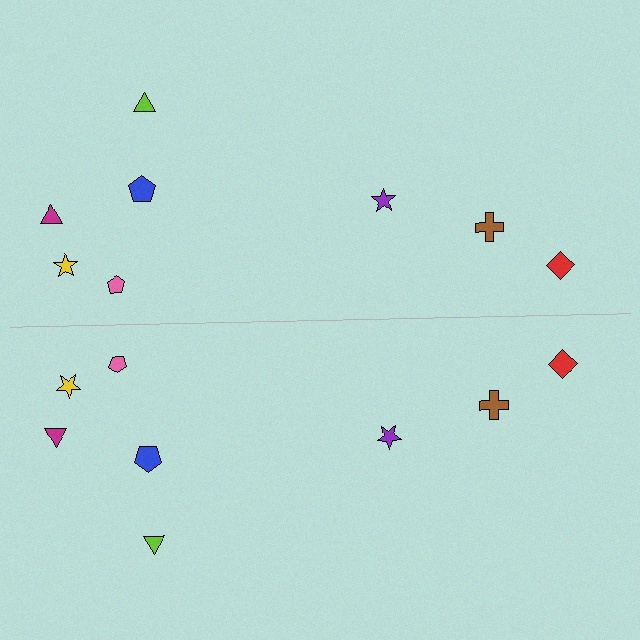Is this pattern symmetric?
Yes, this pattern has bilateral (reflection) symmetry.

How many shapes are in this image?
There are 16 shapes in this image.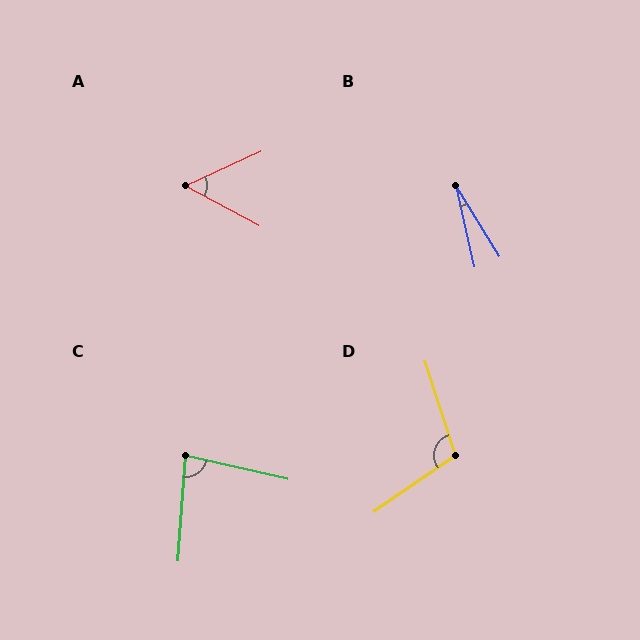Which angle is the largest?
D, at approximately 107 degrees.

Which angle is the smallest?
B, at approximately 19 degrees.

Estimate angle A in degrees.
Approximately 53 degrees.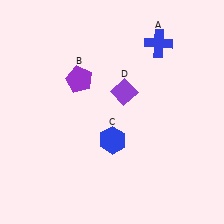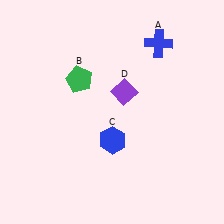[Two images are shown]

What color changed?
The pentagon (B) changed from purple in Image 1 to green in Image 2.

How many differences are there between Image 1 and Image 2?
There is 1 difference between the two images.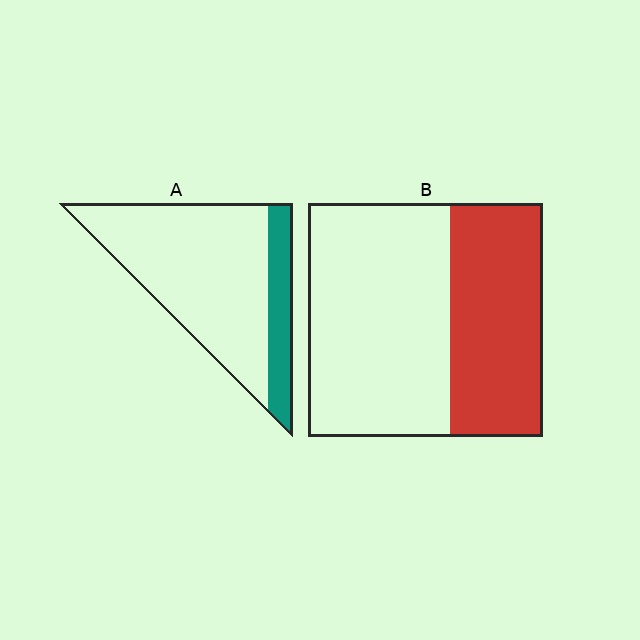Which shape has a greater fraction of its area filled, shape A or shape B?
Shape B.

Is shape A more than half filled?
No.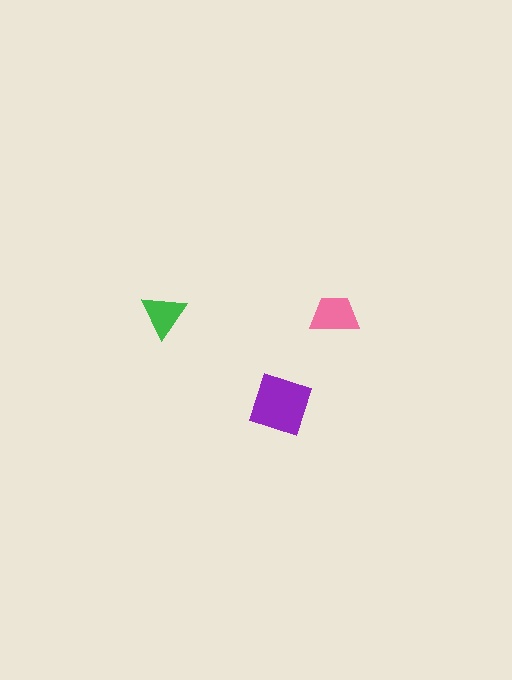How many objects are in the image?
There are 3 objects in the image.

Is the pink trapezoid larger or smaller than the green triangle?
Larger.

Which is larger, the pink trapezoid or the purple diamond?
The purple diamond.